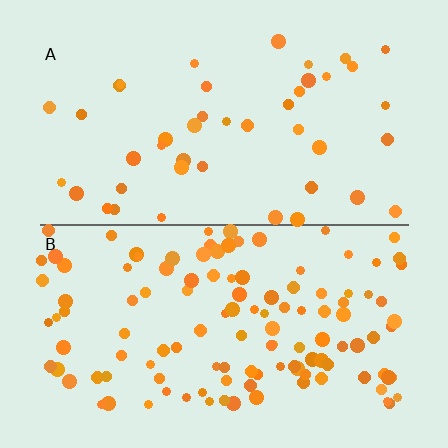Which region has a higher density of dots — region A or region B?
B (the bottom).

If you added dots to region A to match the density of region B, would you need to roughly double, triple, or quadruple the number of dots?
Approximately triple.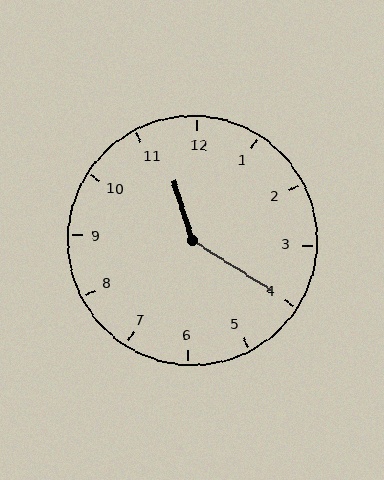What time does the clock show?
11:20.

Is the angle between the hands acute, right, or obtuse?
It is obtuse.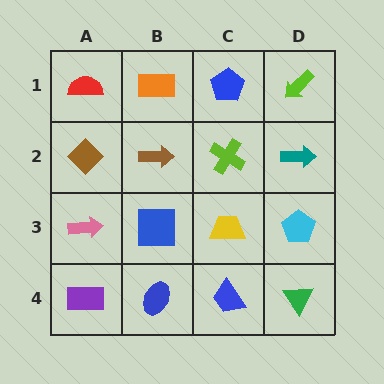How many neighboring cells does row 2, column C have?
4.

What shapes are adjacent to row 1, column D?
A teal arrow (row 2, column D), a blue pentagon (row 1, column C).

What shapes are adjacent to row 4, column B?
A blue square (row 3, column B), a purple rectangle (row 4, column A), a blue trapezoid (row 4, column C).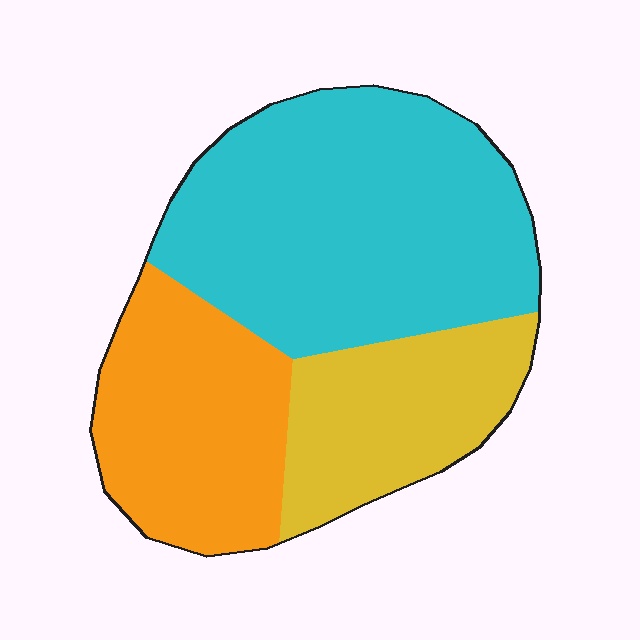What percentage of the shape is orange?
Orange takes up between a quarter and a half of the shape.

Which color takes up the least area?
Yellow, at roughly 20%.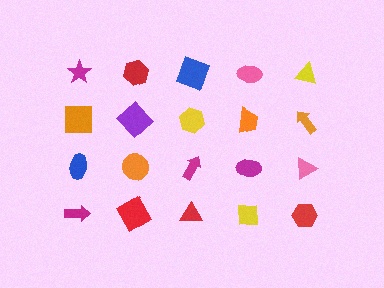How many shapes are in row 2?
5 shapes.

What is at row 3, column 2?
An orange circle.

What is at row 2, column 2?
A purple diamond.